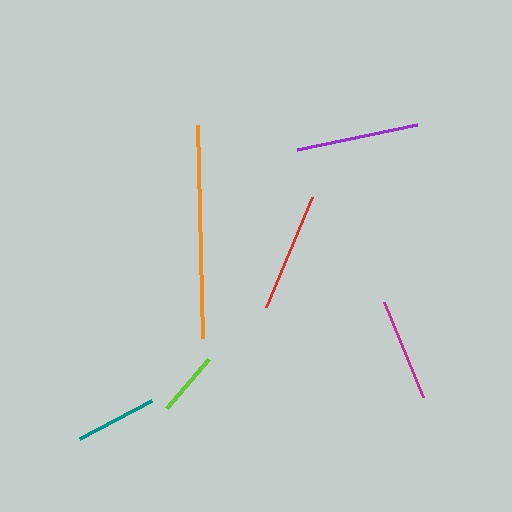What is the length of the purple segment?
The purple segment is approximately 123 pixels long.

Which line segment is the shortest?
The lime line is the shortest at approximately 65 pixels.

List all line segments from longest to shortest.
From longest to shortest: orange, purple, red, magenta, teal, lime.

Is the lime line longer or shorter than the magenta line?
The magenta line is longer than the lime line.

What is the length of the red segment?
The red segment is approximately 119 pixels long.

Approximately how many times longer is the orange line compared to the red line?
The orange line is approximately 1.8 times the length of the red line.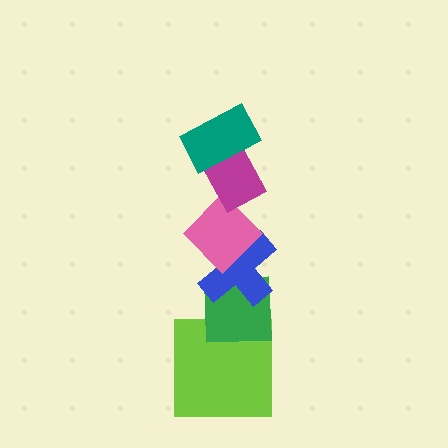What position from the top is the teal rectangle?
The teal rectangle is 1st from the top.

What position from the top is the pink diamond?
The pink diamond is 3rd from the top.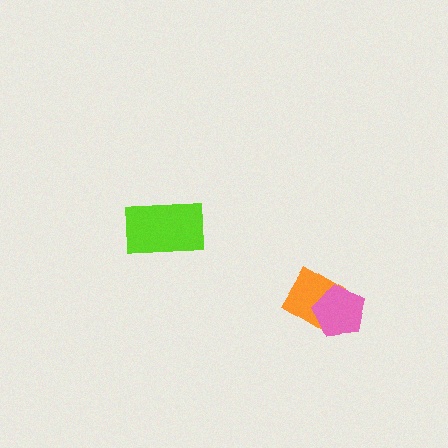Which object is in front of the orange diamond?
The pink pentagon is in front of the orange diamond.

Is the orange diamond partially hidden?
Yes, it is partially covered by another shape.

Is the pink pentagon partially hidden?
No, no other shape covers it.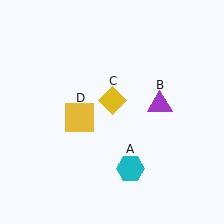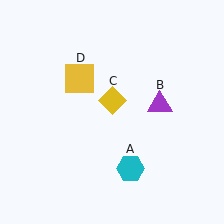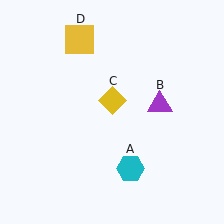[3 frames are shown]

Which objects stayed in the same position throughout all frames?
Cyan hexagon (object A) and purple triangle (object B) and yellow diamond (object C) remained stationary.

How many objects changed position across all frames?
1 object changed position: yellow square (object D).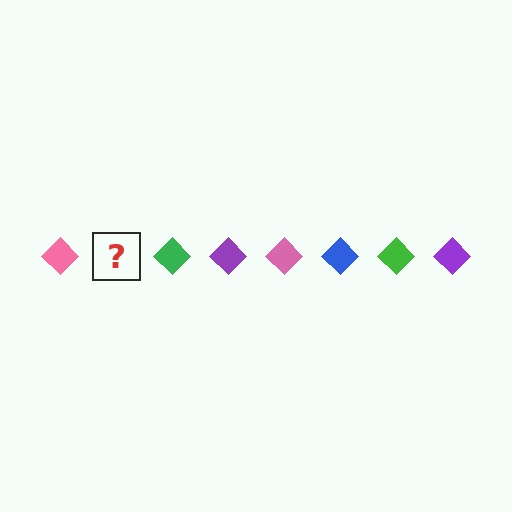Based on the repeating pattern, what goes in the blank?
The blank should be a blue diamond.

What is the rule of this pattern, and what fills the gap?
The rule is that the pattern cycles through pink, blue, green, purple diamonds. The gap should be filled with a blue diamond.